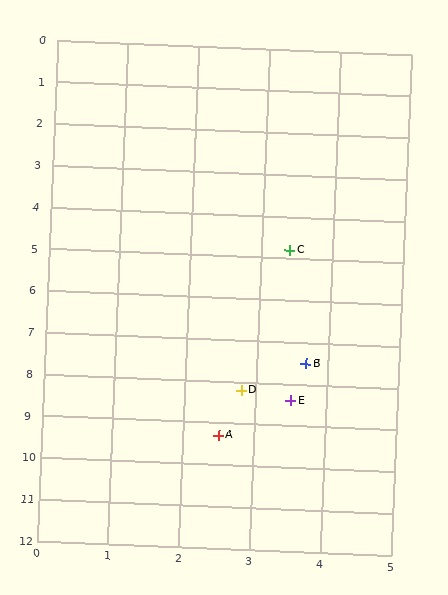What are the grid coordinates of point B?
Point B is at approximately (3.7, 7.5).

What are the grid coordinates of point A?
Point A is at approximately (2.5, 9.3).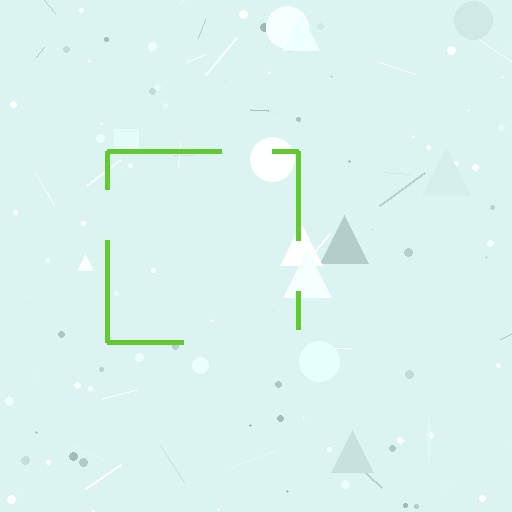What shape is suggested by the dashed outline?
The dashed outline suggests a square.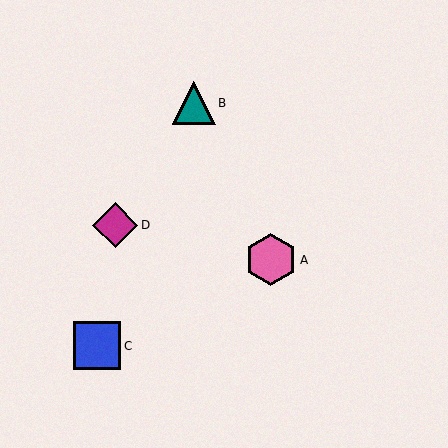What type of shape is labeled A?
Shape A is a pink hexagon.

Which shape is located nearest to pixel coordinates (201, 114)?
The teal triangle (labeled B) at (194, 103) is nearest to that location.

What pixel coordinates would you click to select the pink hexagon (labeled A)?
Click at (271, 260) to select the pink hexagon A.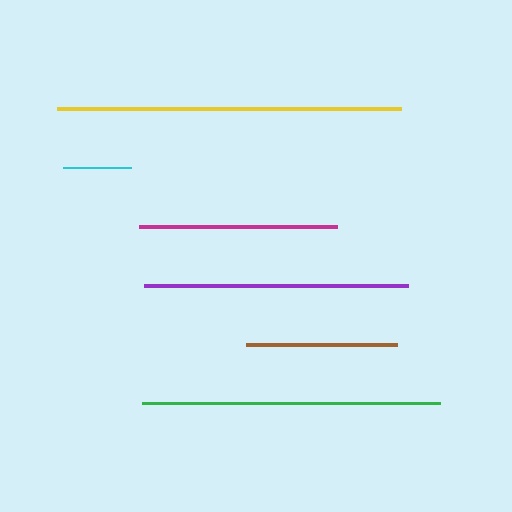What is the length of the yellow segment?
The yellow segment is approximately 344 pixels long.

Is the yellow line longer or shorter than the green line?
The yellow line is longer than the green line.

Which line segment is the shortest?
The cyan line is the shortest at approximately 68 pixels.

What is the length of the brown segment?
The brown segment is approximately 151 pixels long.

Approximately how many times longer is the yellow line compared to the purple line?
The yellow line is approximately 1.3 times the length of the purple line.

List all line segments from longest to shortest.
From longest to shortest: yellow, green, purple, magenta, brown, cyan.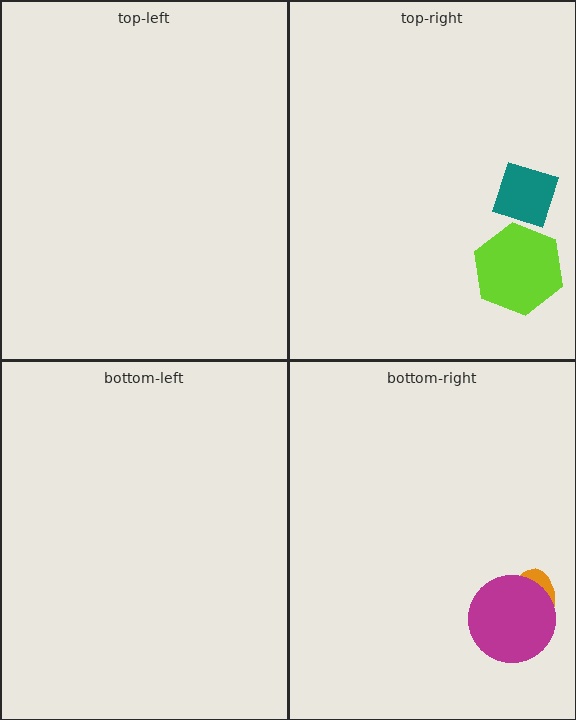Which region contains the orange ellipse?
The bottom-right region.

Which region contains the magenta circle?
The bottom-right region.